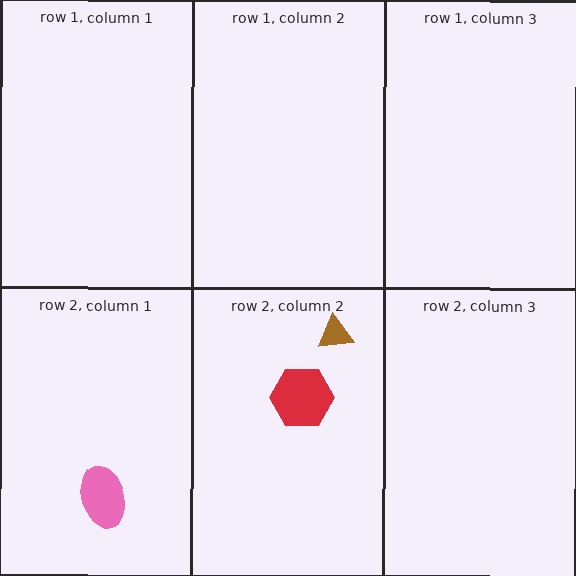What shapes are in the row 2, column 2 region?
The brown triangle, the red hexagon.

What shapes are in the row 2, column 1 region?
The pink ellipse.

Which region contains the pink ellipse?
The row 2, column 1 region.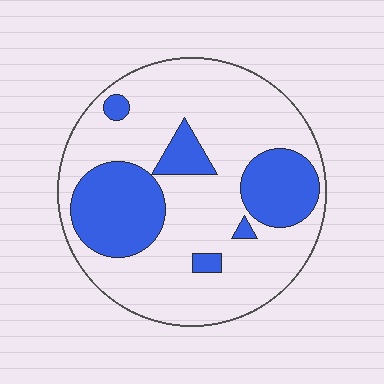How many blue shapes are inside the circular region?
6.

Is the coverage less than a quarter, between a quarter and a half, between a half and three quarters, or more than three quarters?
Between a quarter and a half.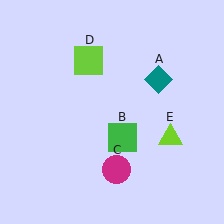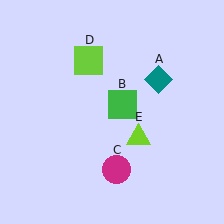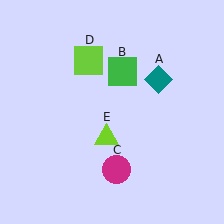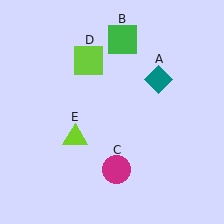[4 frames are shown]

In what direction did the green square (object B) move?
The green square (object B) moved up.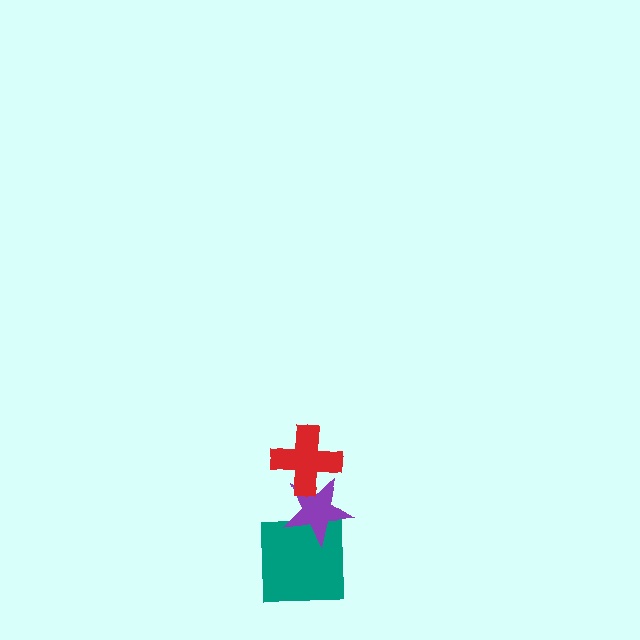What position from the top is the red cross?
The red cross is 1st from the top.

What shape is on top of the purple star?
The red cross is on top of the purple star.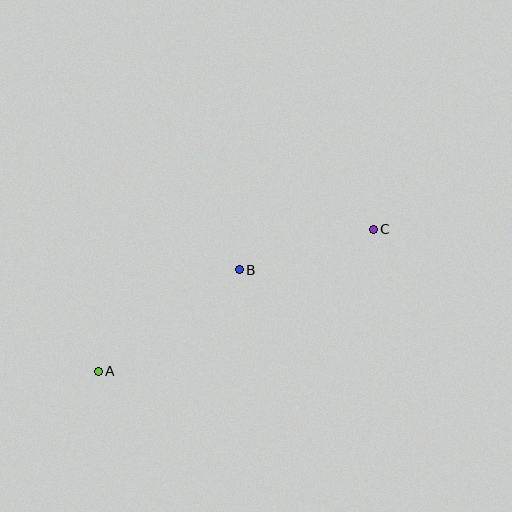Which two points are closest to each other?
Points B and C are closest to each other.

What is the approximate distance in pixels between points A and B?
The distance between A and B is approximately 174 pixels.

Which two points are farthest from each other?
Points A and C are farthest from each other.